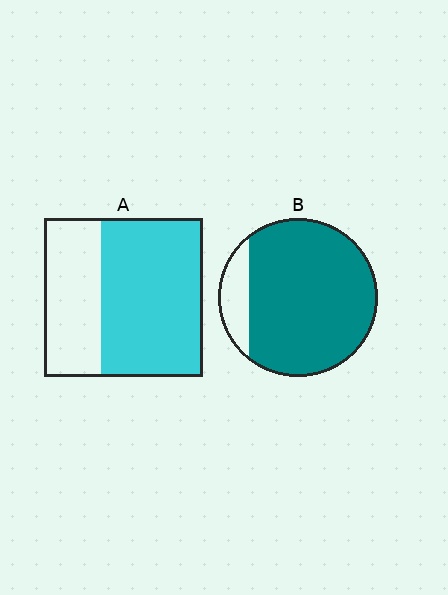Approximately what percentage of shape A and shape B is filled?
A is approximately 65% and B is approximately 85%.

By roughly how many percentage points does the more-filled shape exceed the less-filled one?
By roughly 20 percentage points (B over A).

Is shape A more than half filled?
Yes.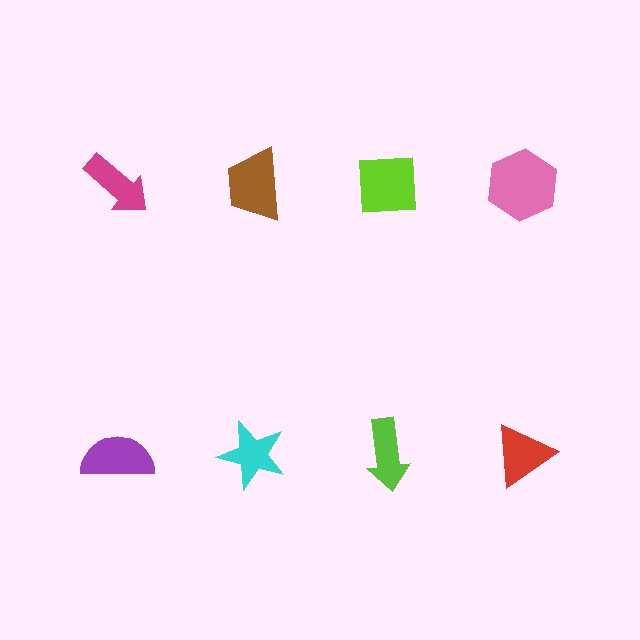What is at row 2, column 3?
A lime arrow.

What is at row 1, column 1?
A magenta arrow.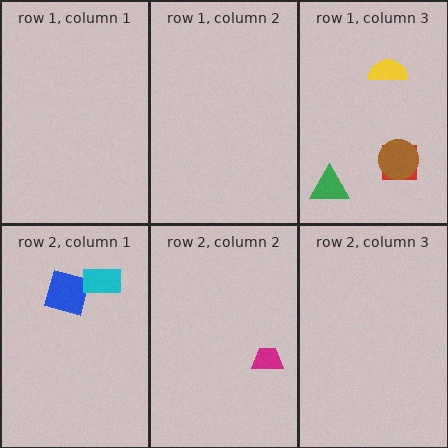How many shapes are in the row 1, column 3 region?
4.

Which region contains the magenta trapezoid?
The row 2, column 2 region.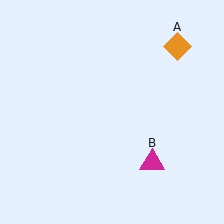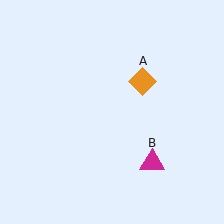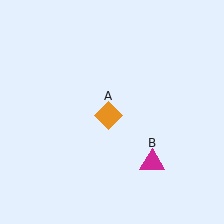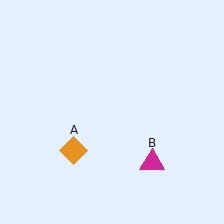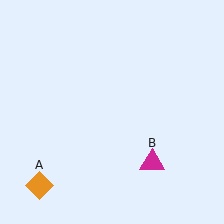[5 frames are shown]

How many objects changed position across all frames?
1 object changed position: orange diamond (object A).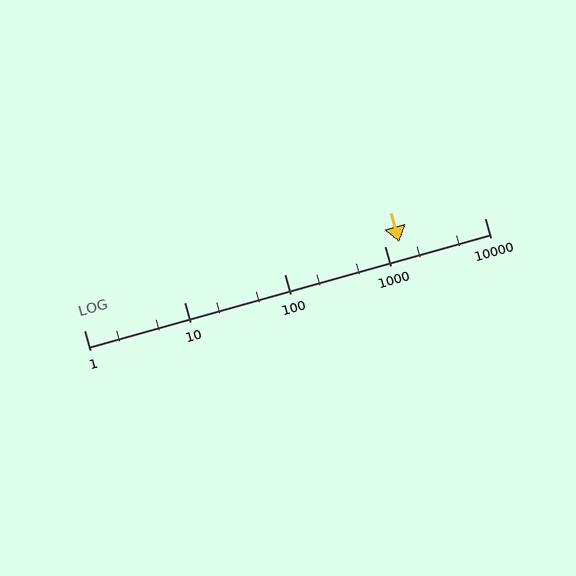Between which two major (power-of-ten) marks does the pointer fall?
The pointer is between 1000 and 10000.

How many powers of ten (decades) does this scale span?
The scale spans 4 decades, from 1 to 10000.